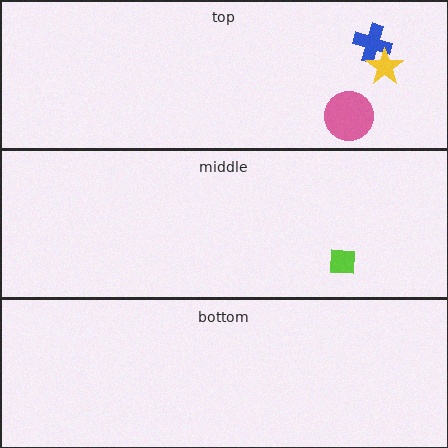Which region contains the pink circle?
The top region.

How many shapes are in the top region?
3.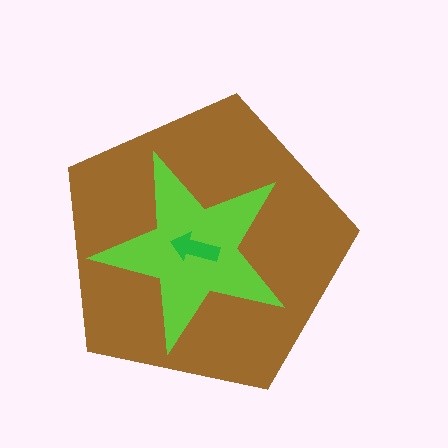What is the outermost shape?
The brown pentagon.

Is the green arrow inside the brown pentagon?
Yes.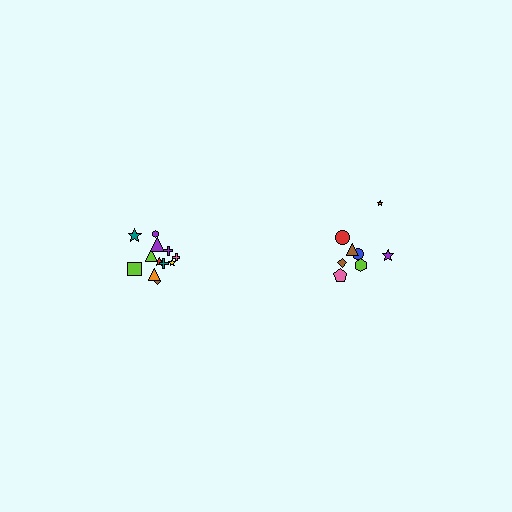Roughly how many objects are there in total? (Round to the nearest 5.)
Roughly 20 objects in total.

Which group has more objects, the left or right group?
The left group.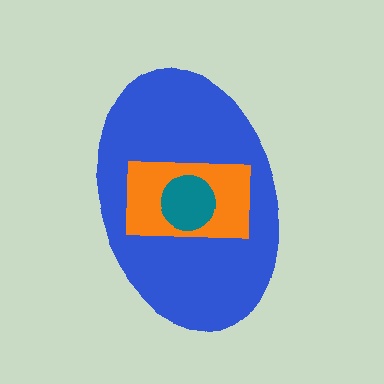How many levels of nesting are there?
3.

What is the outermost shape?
The blue ellipse.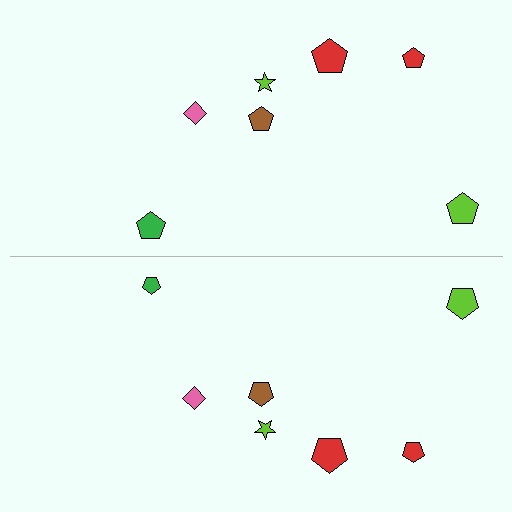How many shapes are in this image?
There are 14 shapes in this image.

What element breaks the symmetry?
The green pentagon on the bottom side has a different size than its mirror counterpart.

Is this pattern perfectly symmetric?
No, the pattern is not perfectly symmetric. The green pentagon on the bottom side has a different size than its mirror counterpart.